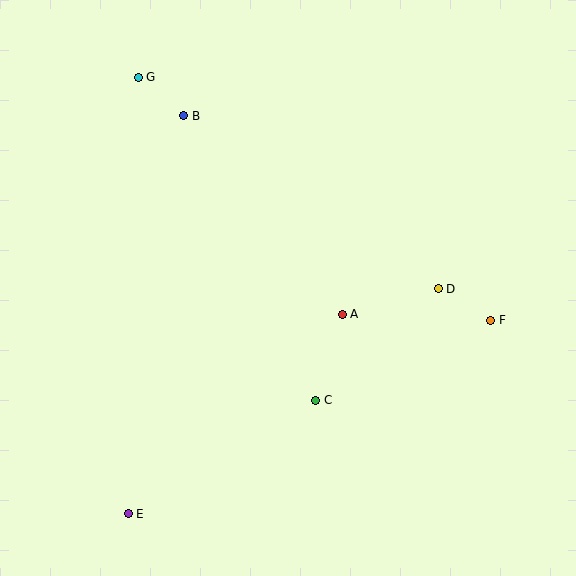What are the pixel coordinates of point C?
Point C is at (316, 400).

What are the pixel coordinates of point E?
Point E is at (129, 514).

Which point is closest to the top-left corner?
Point G is closest to the top-left corner.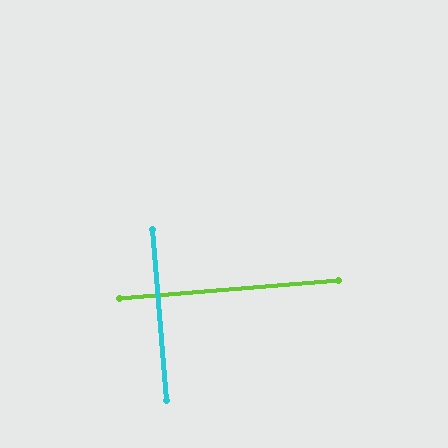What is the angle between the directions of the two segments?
Approximately 90 degrees.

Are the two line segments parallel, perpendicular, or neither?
Perpendicular — they meet at approximately 90°.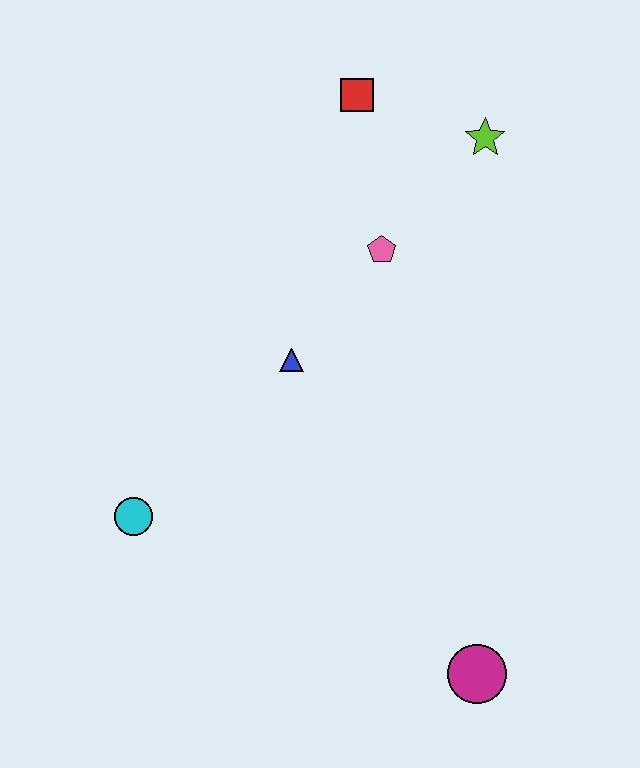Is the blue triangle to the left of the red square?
Yes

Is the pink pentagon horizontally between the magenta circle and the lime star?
No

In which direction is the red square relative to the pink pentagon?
The red square is above the pink pentagon.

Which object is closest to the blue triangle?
The pink pentagon is closest to the blue triangle.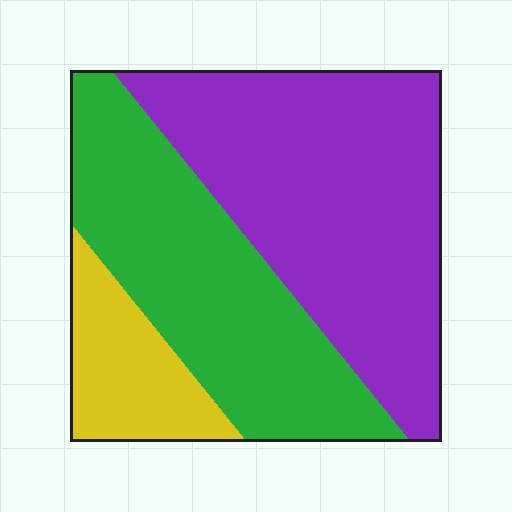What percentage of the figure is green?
Green covers roughly 35% of the figure.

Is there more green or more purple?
Purple.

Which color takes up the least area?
Yellow, at roughly 15%.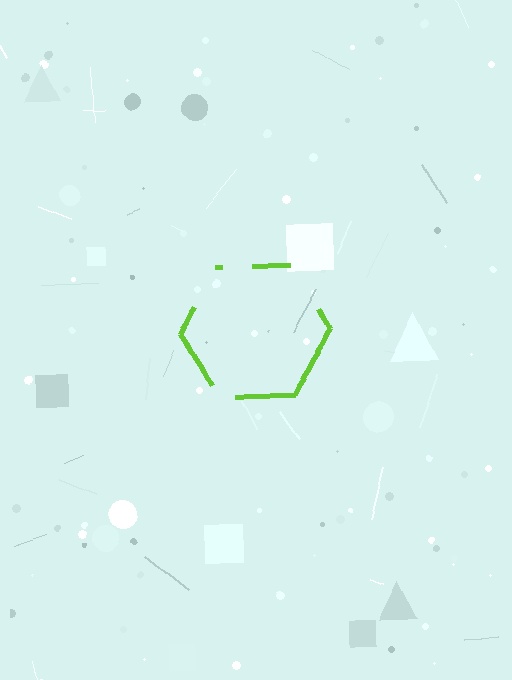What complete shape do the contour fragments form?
The contour fragments form a hexagon.